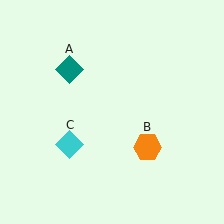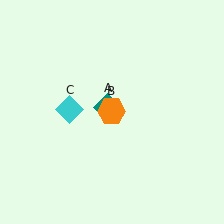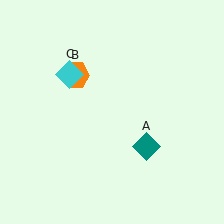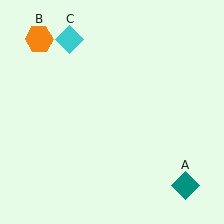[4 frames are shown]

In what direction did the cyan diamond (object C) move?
The cyan diamond (object C) moved up.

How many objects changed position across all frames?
3 objects changed position: teal diamond (object A), orange hexagon (object B), cyan diamond (object C).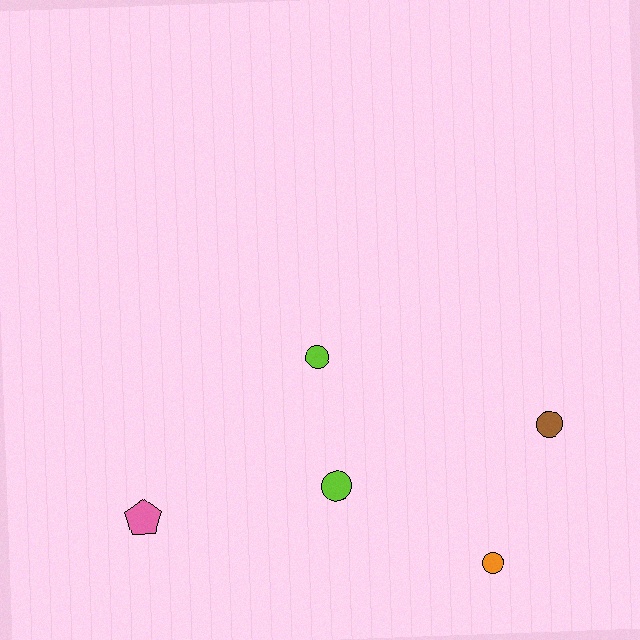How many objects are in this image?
There are 5 objects.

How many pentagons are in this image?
There is 1 pentagon.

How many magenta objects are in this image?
There are no magenta objects.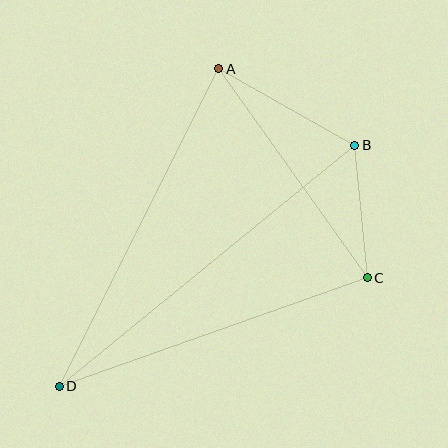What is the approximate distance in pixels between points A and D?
The distance between A and D is approximately 355 pixels.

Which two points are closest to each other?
Points B and C are closest to each other.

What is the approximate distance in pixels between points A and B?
The distance between A and B is approximately 156 pixels.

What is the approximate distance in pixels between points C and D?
The distance between C and D is approximately 326 pixels.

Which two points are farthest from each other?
Points B and D are farthest from each other.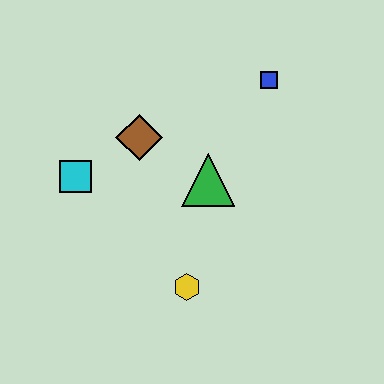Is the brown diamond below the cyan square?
No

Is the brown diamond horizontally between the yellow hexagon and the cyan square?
Yes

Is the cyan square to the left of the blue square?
Yes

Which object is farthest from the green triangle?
The cyan square is farthest from the green triangle.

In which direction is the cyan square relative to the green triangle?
The cyan square is to the left of the green triangle.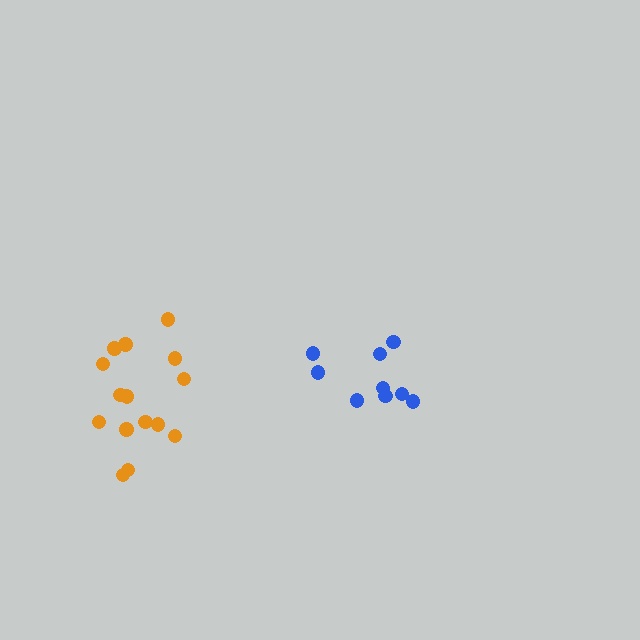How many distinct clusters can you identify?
There are 2 distinct clusters.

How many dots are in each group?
Group 1: 9 dots, Group 2: 15 dots (24 total).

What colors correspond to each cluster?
The clusters are colored: blue, orange.